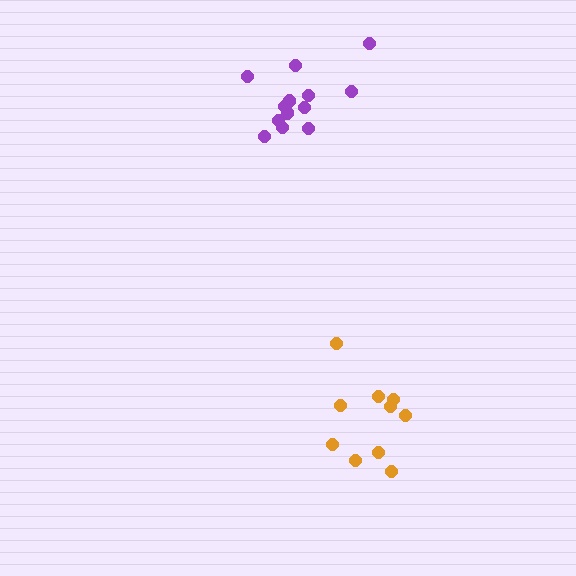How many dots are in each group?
Group 1: 10 dots, Group 2: 13 dots (23 total).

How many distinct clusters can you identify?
There are 2 distinct clusters.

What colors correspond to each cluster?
The clusters are colored: orange, purple.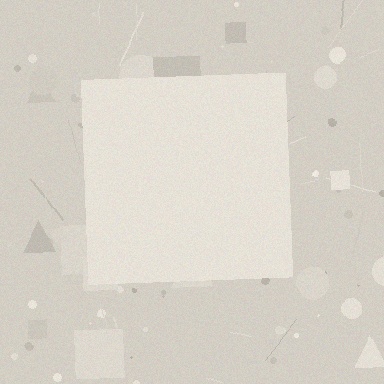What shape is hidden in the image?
A square is hidden in the image.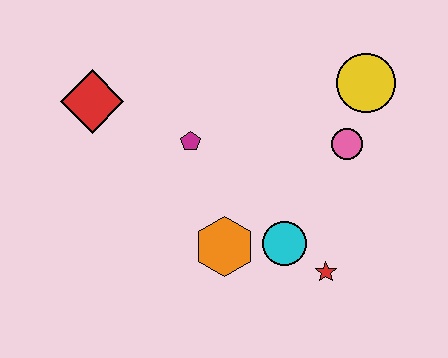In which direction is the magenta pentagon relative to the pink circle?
The magenta pentagon is to the left of the pink circle.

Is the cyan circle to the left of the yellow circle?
Yes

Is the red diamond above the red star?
Yes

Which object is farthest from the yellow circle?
The red diamond is farthest from the yellow circle.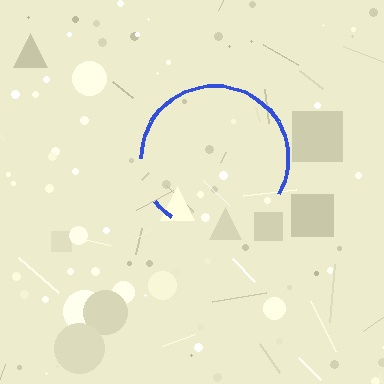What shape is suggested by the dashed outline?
The dashed outline suggests a circle.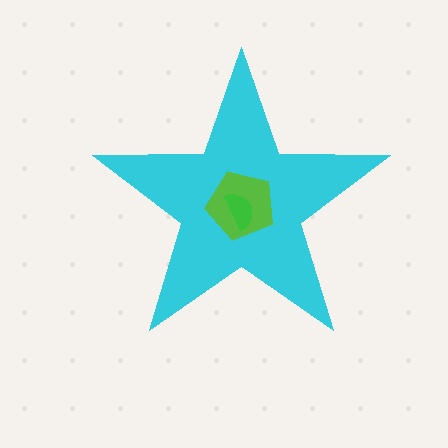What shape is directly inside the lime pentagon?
The green semicircle.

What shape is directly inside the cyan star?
The lime pentagon.